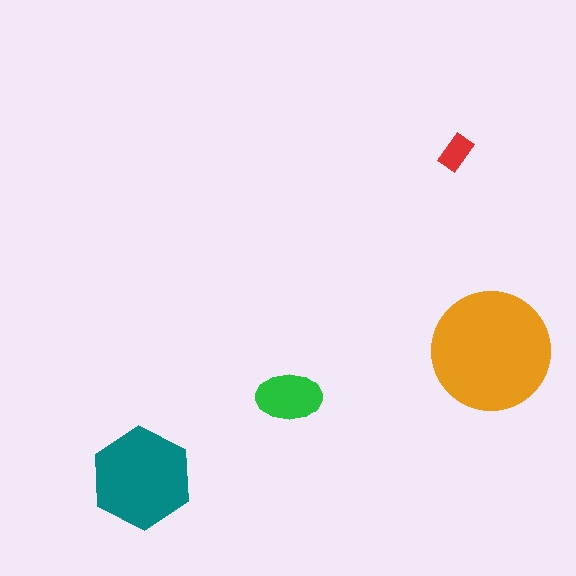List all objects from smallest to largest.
The red rectangle, the green ellipse, the teal hexagon, the orange circle.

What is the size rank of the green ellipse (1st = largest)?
3rd.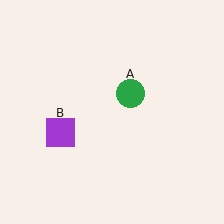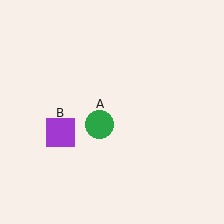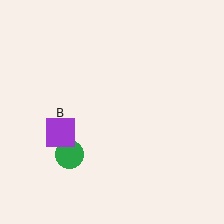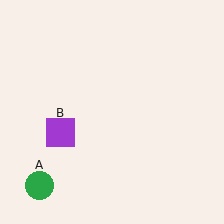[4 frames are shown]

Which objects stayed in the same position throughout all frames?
Purple square (object B) remained stationary.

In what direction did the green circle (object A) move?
The green circle (object A) moved down and to the left.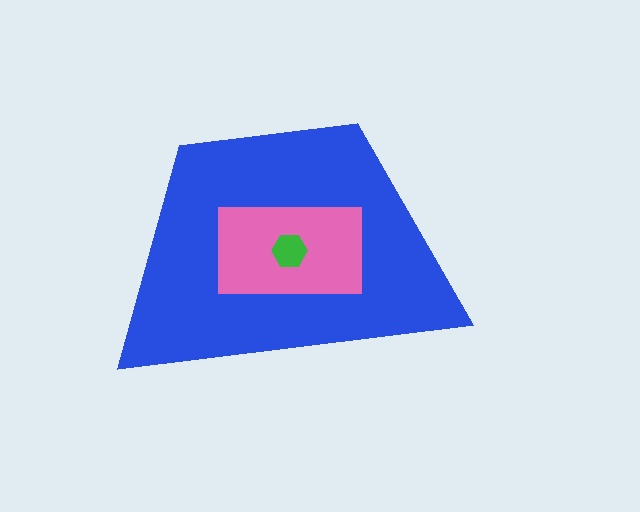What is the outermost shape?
The blue trapezoid.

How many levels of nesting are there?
3.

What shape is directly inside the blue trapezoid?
The pink rectangle.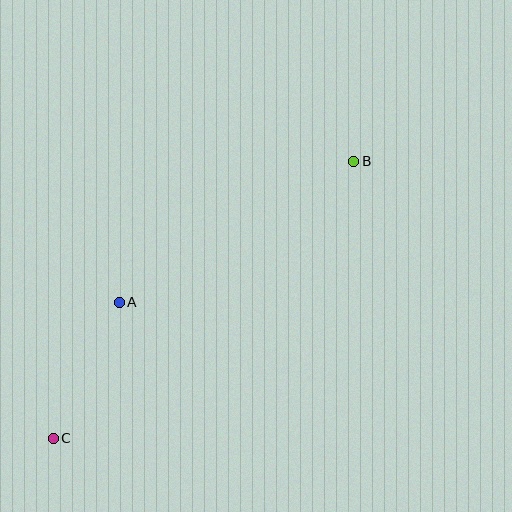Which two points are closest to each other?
Points A and C are closest to each other.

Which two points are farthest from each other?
Points B and C are farthest from each other.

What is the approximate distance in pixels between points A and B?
The distance between A and B is approximately 274 pixels.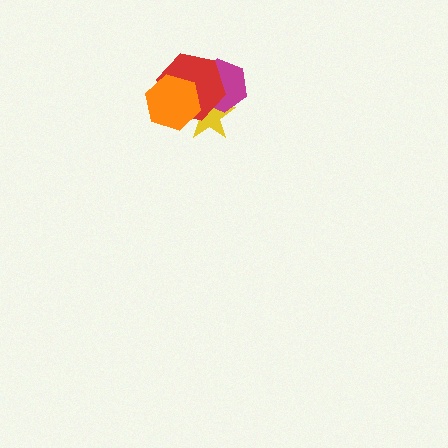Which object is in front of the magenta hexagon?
The red hexagon is in front of the magenta hexagon.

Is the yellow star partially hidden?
Yes, it is partially covered by another shape.